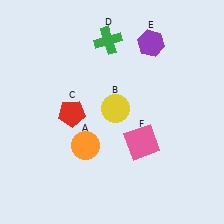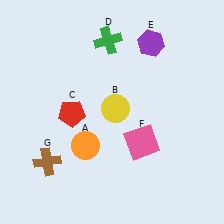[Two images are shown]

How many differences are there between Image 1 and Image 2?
There is 1 difference between the two images.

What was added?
A brown cross (G) was added in Image 2.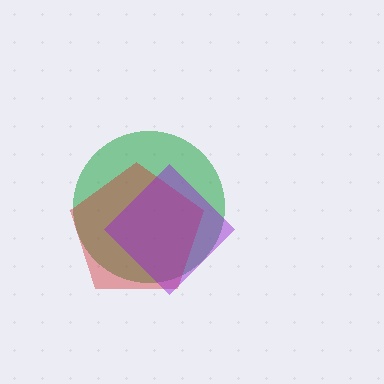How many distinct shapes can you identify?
There are 3 distinct shapes: a green circle, a red pentagon, a purple diamond.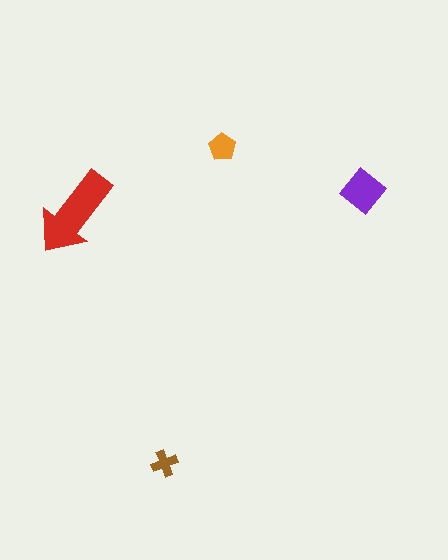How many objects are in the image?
There are 4 objects in the image.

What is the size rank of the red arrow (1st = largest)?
1st.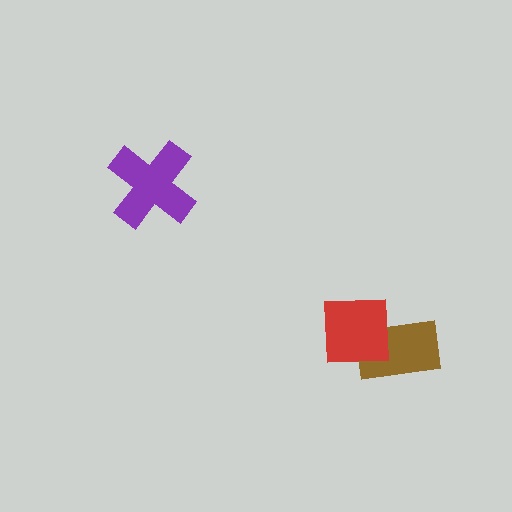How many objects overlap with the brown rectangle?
1 object overlaps with the brown rectangle.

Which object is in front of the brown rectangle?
The red square is in front of the brown rectangle.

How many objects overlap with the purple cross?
0 objects overlap with the purple cross.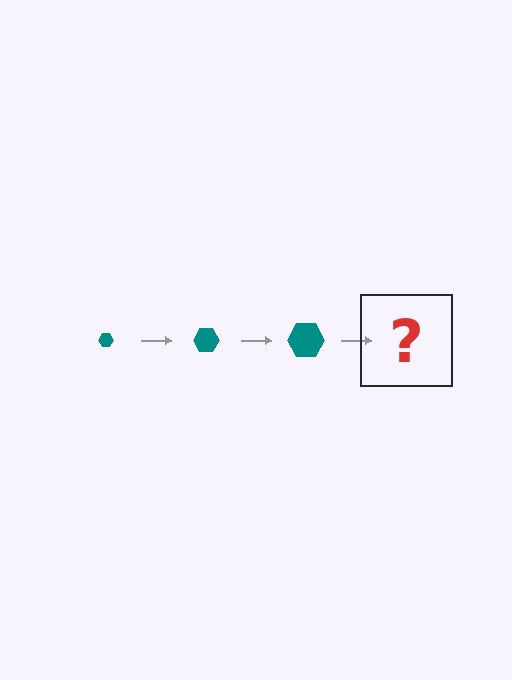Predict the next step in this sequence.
The next step is a teal hexagon, larger than the previous one.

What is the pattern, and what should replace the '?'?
The pattern is that the hexagon gets progressively larger each step. The '?' should be a teal hexagon, larger than the previous one.